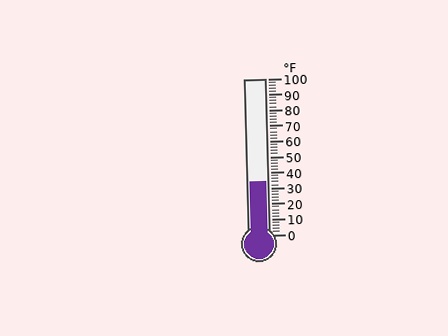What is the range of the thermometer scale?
The thermometer scale ranges from 0°F to 100°F.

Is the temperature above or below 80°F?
The temperature is below 80°F.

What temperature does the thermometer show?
The thermometer shows approximately 34°F.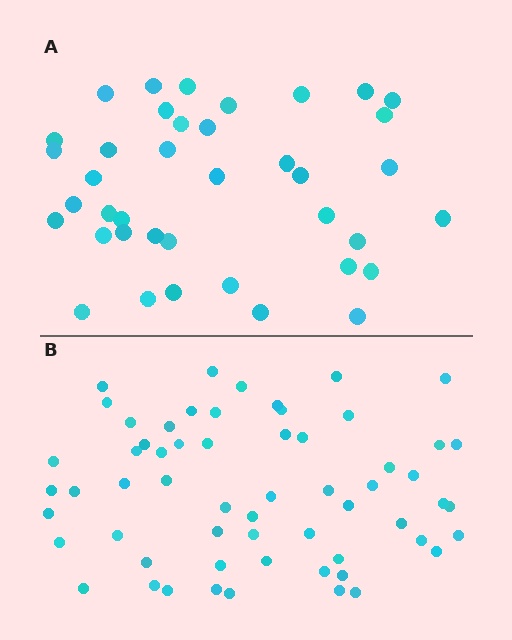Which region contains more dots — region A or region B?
Region B (the bottom region) has more dots.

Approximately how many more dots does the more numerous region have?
Region B has approximately 20 more dots than region A.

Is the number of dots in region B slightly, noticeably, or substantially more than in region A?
Region B has substantially more. The ratio is roughly 1.5 to 1.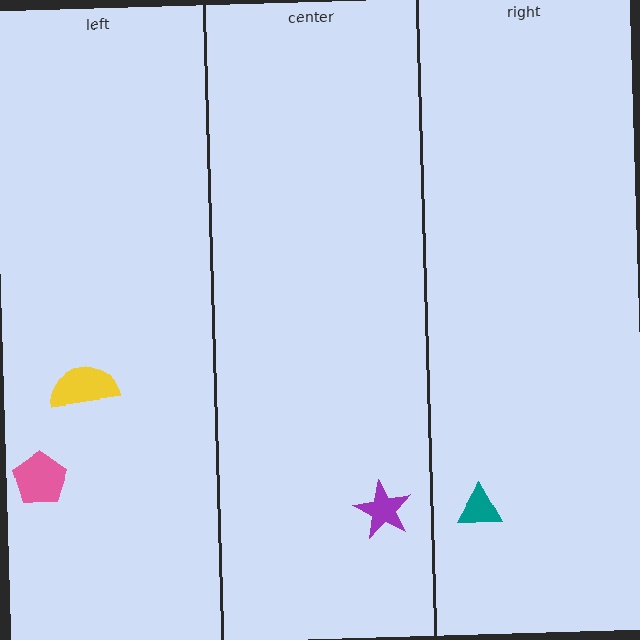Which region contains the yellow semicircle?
The left region.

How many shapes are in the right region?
1.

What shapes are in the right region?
The teal triangle.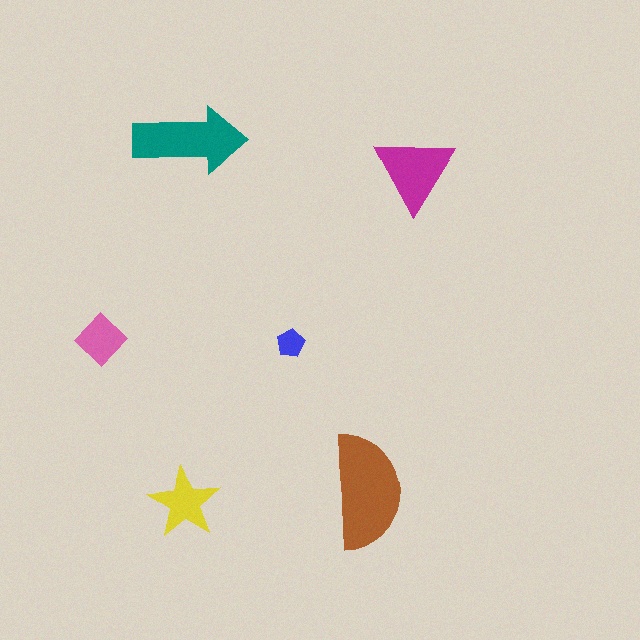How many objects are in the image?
There are 6 objects in the image.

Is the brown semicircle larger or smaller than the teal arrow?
Larger.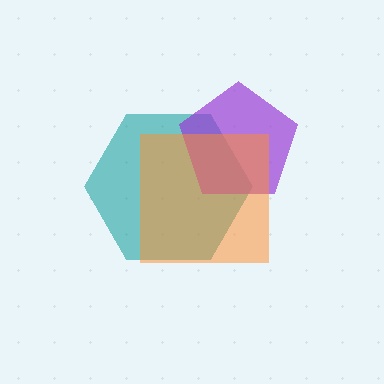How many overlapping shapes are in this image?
There are 3 overlapping shapes in the image.